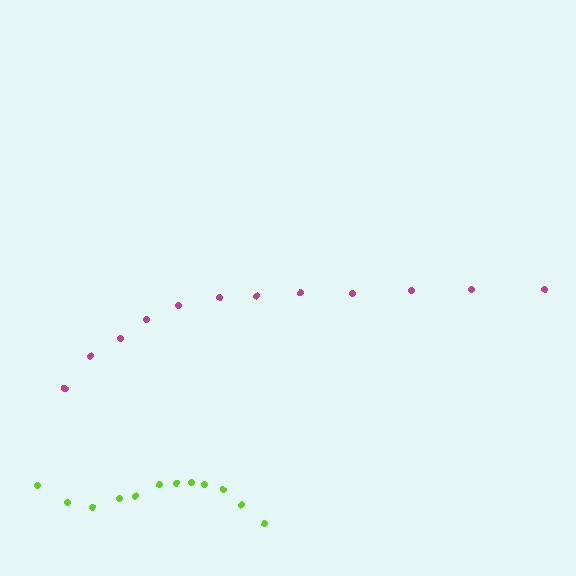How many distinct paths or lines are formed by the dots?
There are 2 distinct paths.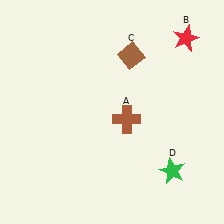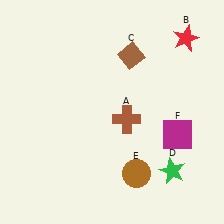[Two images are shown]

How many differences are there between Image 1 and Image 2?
There are 2 differences between the two images.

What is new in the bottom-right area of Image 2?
A brown circle (E) was added in the bottom-right area of Image 2.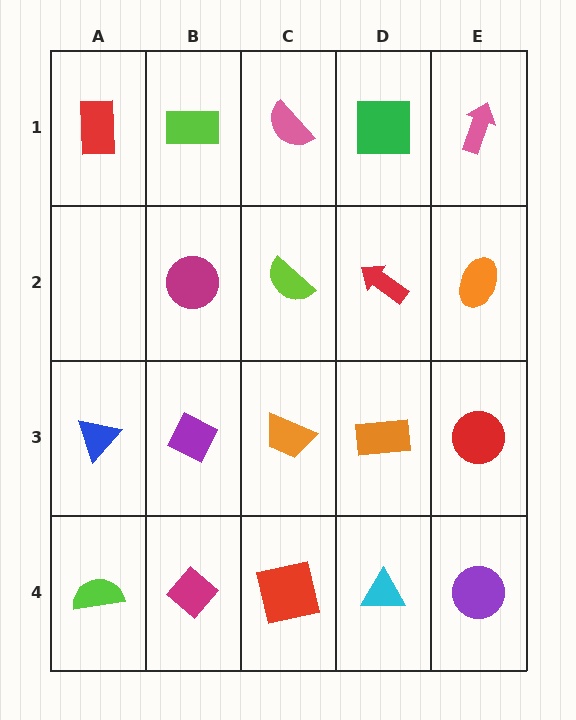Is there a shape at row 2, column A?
No, that cell is empty.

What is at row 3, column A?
A blue triangle.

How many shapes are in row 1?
5 shapes.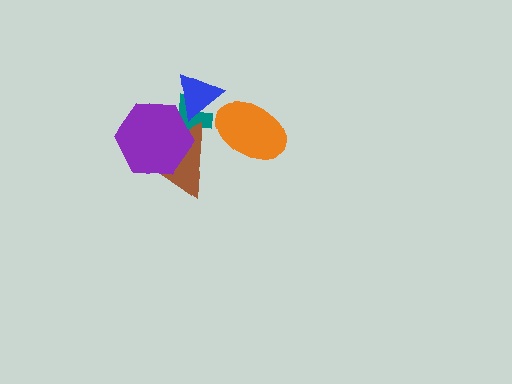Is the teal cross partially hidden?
Yes, it is partially covered by another shape.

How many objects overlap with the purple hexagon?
2 objects overlap with the purple hexagon.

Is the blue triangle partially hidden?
No, no other shape covers it.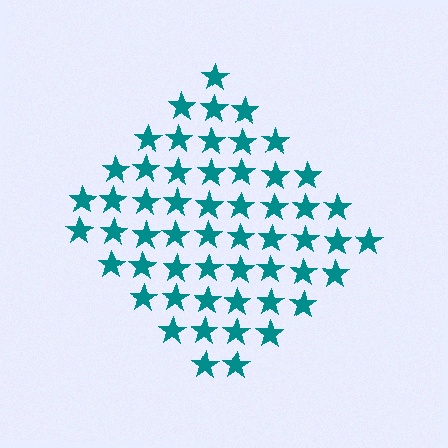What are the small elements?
The small elements are stars.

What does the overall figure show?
The overall figure shows a diamond.